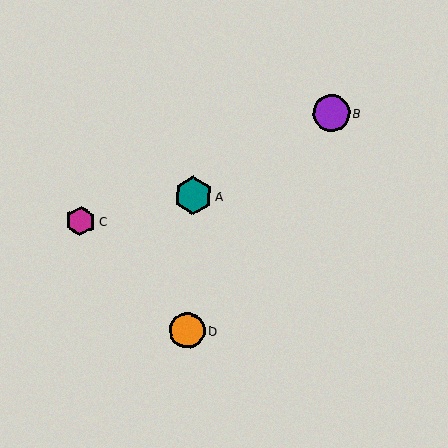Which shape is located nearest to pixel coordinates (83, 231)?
The magenta hexagon (labeled C) at (81, 221) is nearest to that location.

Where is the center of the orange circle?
The center of the orange circle is at (187, 330).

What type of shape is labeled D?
Shape D is an orange circle.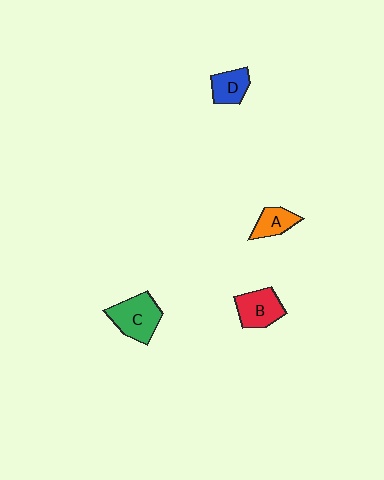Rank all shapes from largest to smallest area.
From largest to smallest: C (green), B (red), D (blue), A (orange).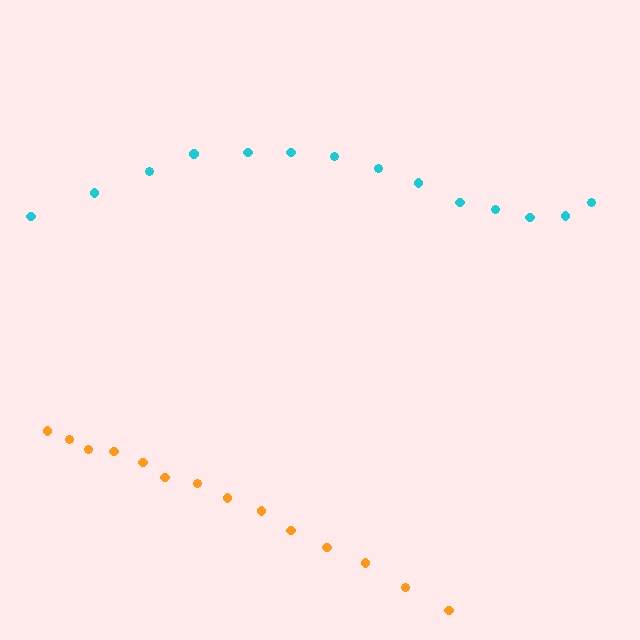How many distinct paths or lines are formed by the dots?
There are 2 distinct paths.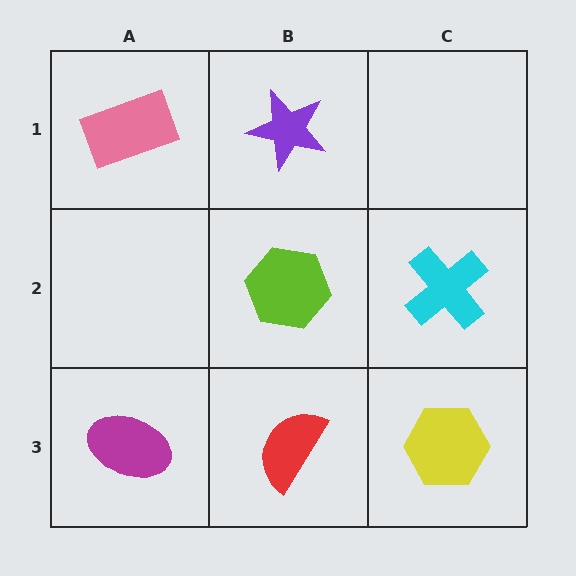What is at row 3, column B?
A red semicircle.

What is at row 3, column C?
A yellow hexagon.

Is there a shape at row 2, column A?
No, that cell is empty.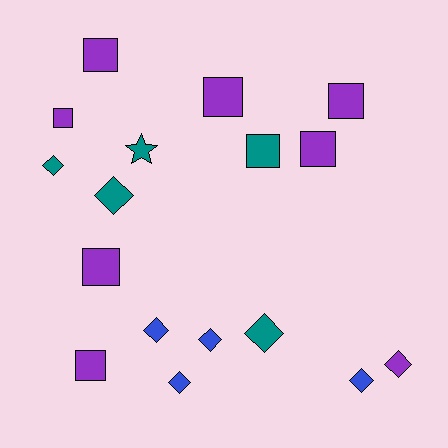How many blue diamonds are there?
There are 4 blue diamonds.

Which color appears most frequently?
Purple, with 8 objects.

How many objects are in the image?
There are 17 objects.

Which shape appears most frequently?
Square, with 8 objects.